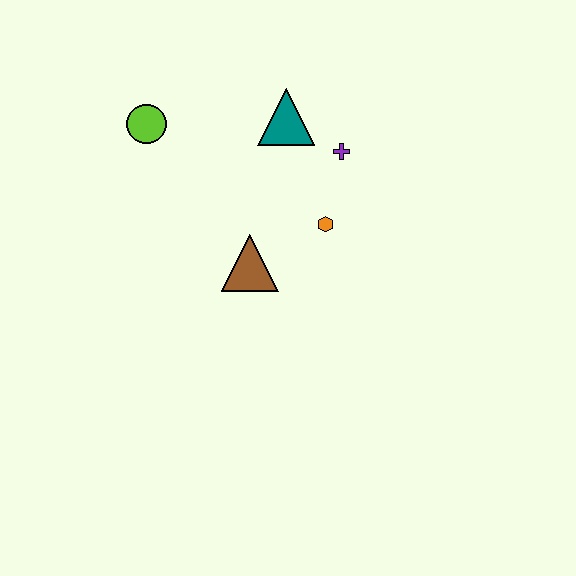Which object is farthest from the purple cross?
The lime circle is farthest from the purple cross.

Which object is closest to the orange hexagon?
The purple cross is closest to the orange hexagon.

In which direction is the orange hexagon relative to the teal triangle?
The orange hexagon is below the teal triangle.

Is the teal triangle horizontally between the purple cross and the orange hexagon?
No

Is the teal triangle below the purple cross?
No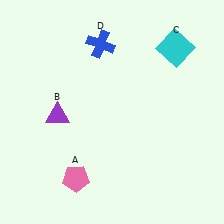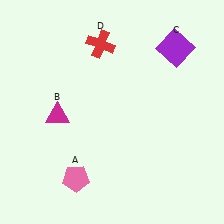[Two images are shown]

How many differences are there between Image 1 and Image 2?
There are 3 differences between the two images.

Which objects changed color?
B changed from purple to magenta. C changed from cyan to purple. D changed from blue to red.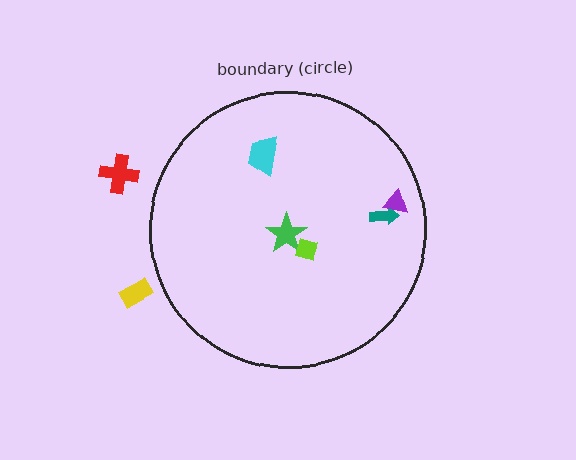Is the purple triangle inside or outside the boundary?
Inside.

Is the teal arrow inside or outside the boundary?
Inside.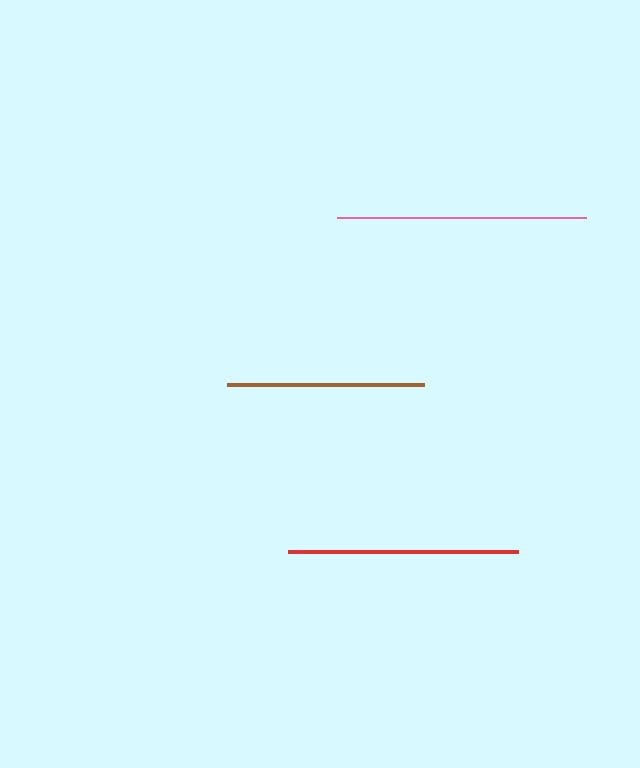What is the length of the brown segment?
The brown segment is approximately 197 pixels long.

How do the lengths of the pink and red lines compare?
The pink and red lines are approximately the same length.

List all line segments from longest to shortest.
From longest to shortest: pink, red, brown.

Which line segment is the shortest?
The brown line is the shortest at approximately 197 pixels.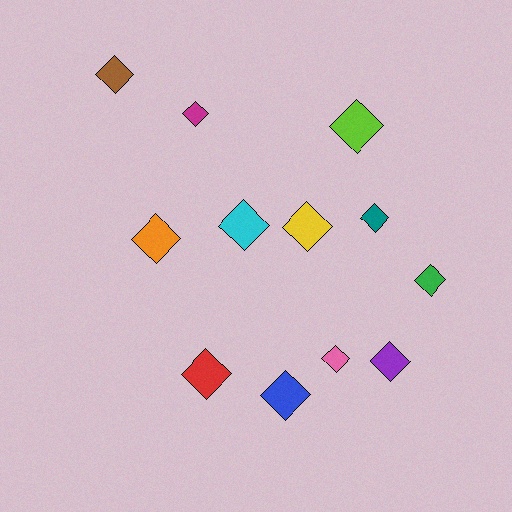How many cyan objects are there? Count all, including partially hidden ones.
There is 1 cyan object.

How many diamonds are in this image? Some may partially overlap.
There are 12 diamonds.